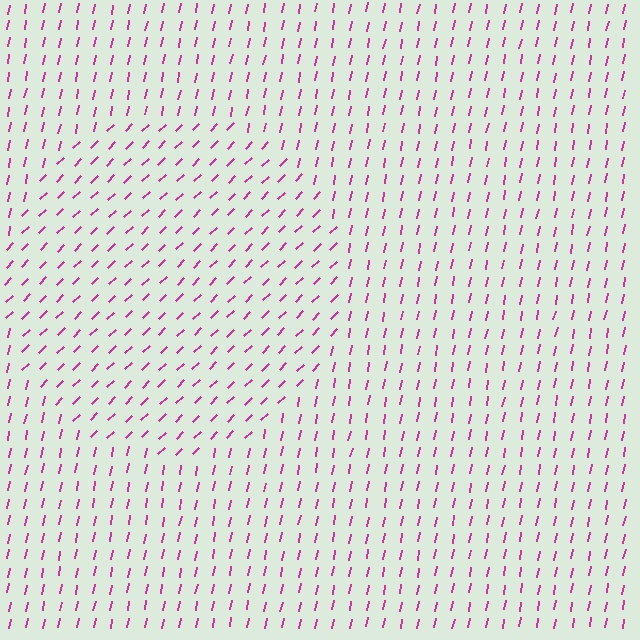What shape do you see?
I see a circle.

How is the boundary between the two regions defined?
The boundary is defined purely by a change in line orientation (approximately 34 degrees difference). All lines are the same color and thickness.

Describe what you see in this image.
The image is filled with small magenta line segments. A circle region in the image has lines oriented differently from the surrounding lines, creating a visible texture boundary.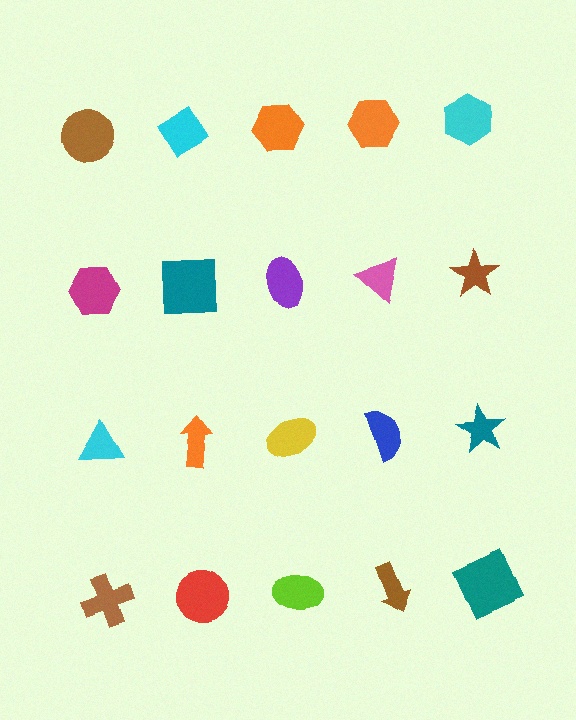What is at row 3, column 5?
A teal star.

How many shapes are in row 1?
5 shapes.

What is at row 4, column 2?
A red circle.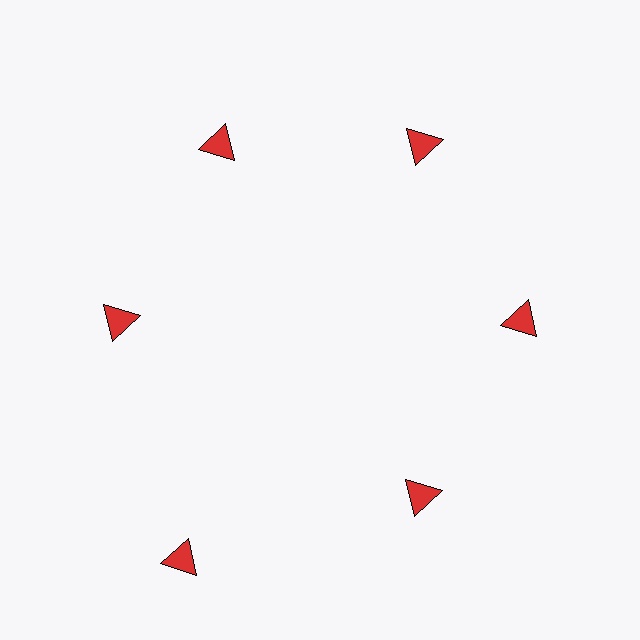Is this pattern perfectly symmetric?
No. The 6 red triangles are arranged in a ring, but one element near the 7 o'clock position is pushed outward from the center, breaking the 6-fold rotational symmetry.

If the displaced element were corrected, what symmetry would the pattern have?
It would have 6-fold rotational symmetry — the pattern would map onto itself every 60 degrees.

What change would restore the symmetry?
The symmetry would be restored by moving it inward, back onto the ring so that all 6 triangles sit at equal angles and equal distance from the center.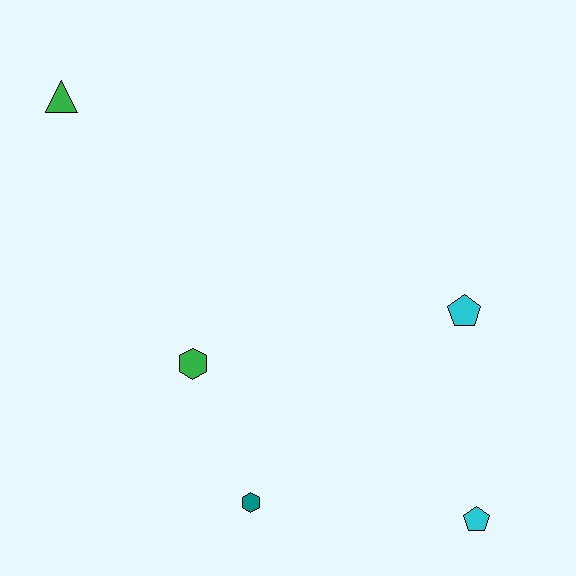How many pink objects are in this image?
There are no pink objects.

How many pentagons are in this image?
There are 2 pentagons.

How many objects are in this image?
There are 5 objects.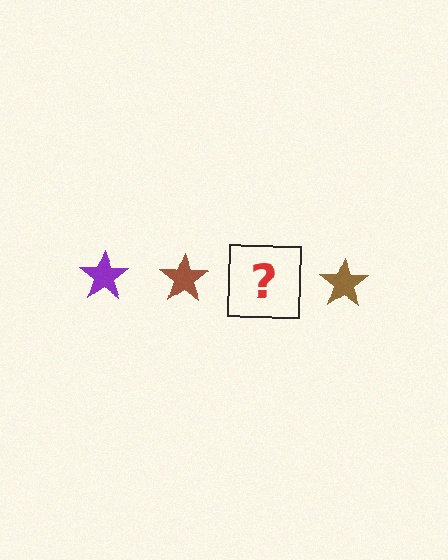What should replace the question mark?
The question mark should be replaced with a purple star.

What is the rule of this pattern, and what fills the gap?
The rule is that the pattern cycles through purple, brown stars. The gap should be filled with a purple star.